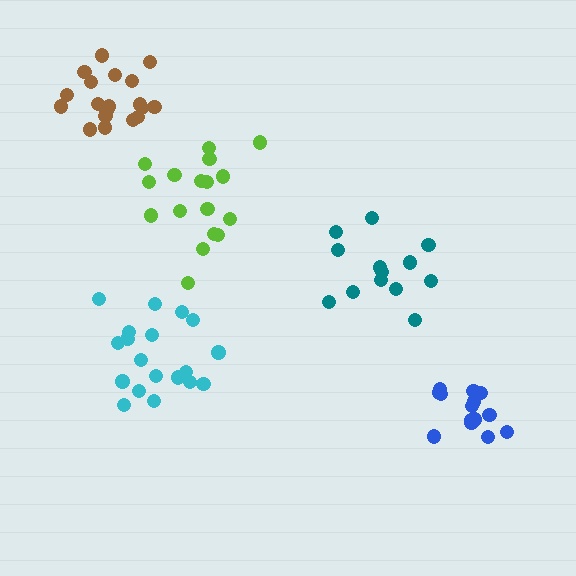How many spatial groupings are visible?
There are 5 spatial groupings.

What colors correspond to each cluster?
The clusters are colored: teal, cyan, lime, blue, brown.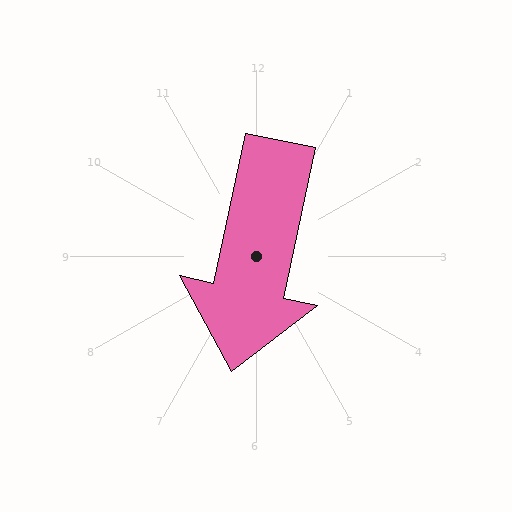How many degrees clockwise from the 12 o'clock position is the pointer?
Approximately 192 degrees.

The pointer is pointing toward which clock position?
Roughly 6 o'clock.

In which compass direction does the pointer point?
South.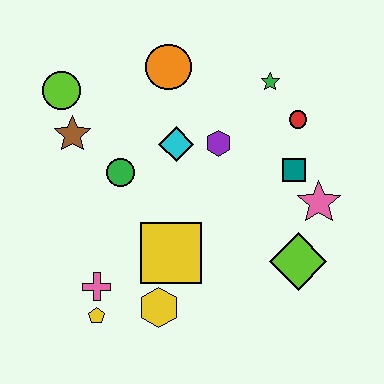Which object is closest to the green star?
The red circle is closest to the green star.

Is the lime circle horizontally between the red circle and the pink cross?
No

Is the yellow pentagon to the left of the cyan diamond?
Yes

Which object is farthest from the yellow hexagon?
The green star is farthest from the yellow hexagon.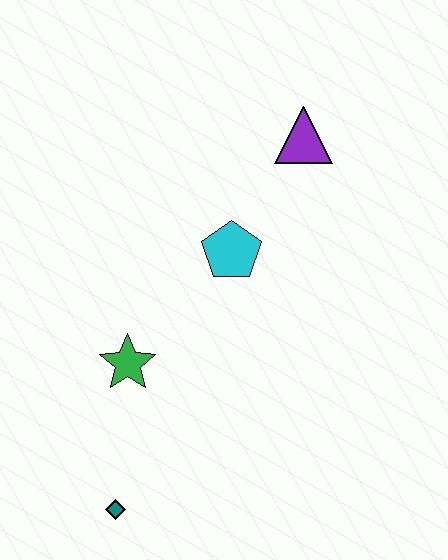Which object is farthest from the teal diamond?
The purple triangle is farthest from the teal diamond.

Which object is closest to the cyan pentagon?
The purple triangle is closest to the cyan pentagon.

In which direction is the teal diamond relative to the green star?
The teal diamond is below the green star.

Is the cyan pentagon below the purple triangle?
Yes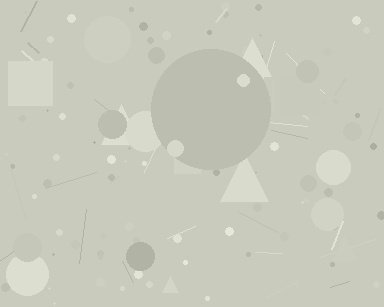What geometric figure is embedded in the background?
A circle is embedded in the background.